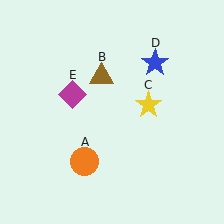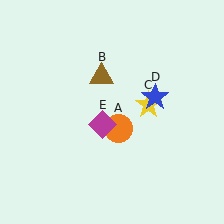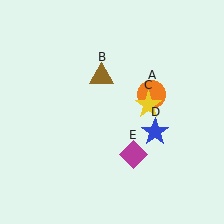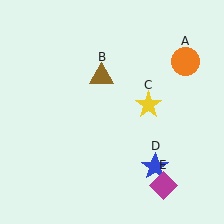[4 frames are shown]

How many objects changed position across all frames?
3 objects changed position: orange circle (object A), blue star (object D), magenta diamond (object E).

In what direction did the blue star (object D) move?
The blue star (object D) moved down.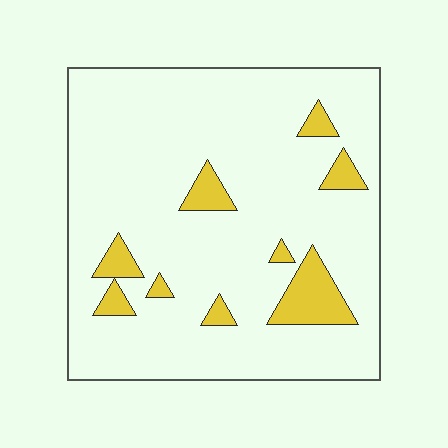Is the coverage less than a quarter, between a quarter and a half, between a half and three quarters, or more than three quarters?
Less than a quarter.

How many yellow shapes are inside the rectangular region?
9.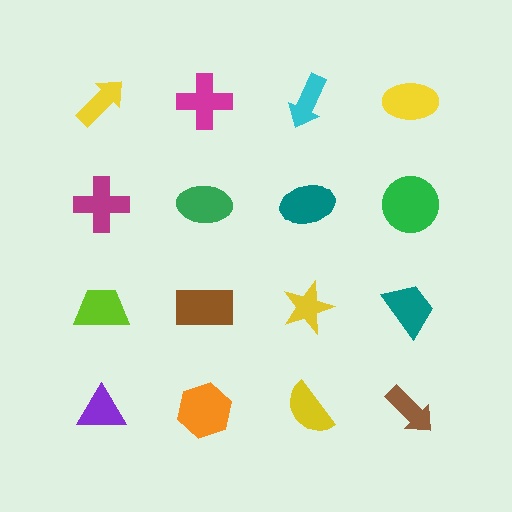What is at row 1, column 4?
A yellow ellipse.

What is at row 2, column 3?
A teal ellipse.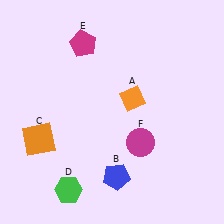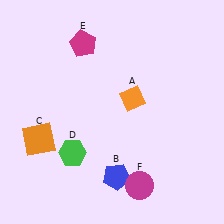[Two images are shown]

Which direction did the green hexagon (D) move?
The green hexagon (D) moved up.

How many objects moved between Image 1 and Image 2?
2 objects moved between the two images.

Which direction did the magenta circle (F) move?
The magenta circle (F) moved down.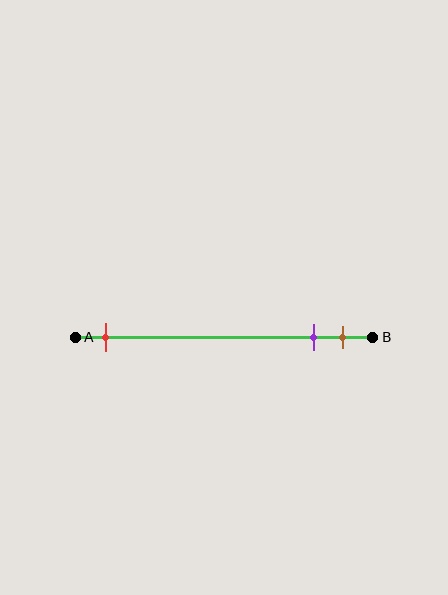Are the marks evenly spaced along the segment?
No, the marks are not evenly spaced.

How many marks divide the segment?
There are 3 marks dividing the segment.